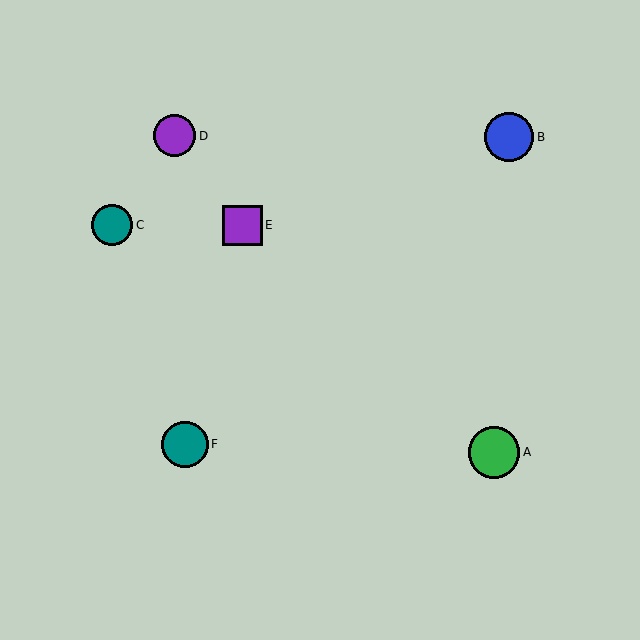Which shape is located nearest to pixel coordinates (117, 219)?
The teal circle (labeled C) at (112, 225) is nearest to that location.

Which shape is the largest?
The green circle (labeled A) is the largest.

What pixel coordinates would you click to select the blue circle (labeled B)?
Click at (509, 137) to select the blue circle B.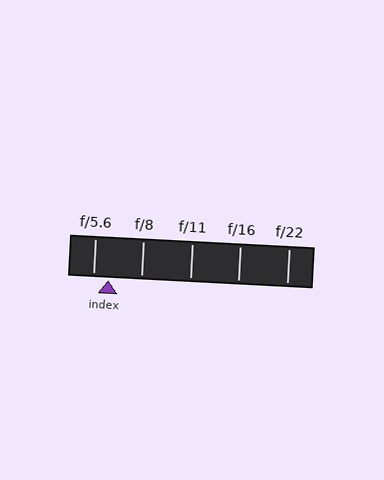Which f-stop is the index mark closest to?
The index mark is closest to f/5.6.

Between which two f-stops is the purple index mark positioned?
The index mark is between f/5.6 and f/8.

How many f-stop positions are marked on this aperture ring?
There are 5 f-stop positions marked.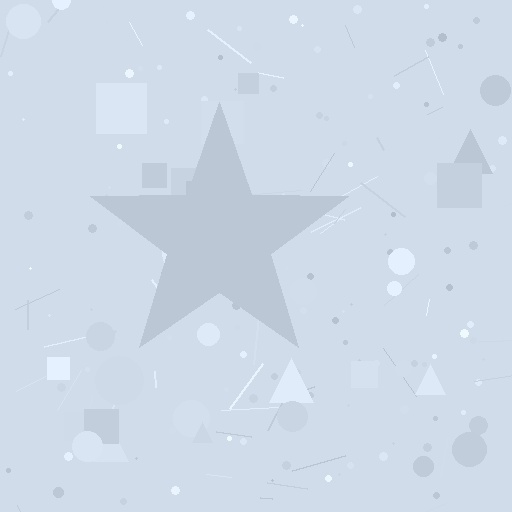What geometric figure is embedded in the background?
A star is embedded in the background.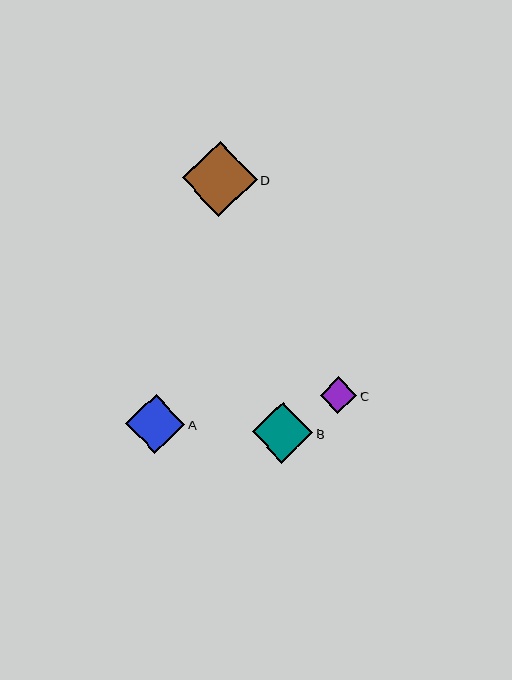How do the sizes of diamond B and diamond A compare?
Diamond B and diamond A are approximately the same size.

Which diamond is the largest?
Diamond D is the largest with a size of approximately 75 pixels.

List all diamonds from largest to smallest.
From largest to smallest: D, B, A, C.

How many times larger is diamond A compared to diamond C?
Diamond A is approximately 1.6 times the size of diamond C.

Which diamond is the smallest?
Diamond C is the smallest with a size of approximately 37 pixels.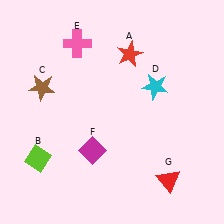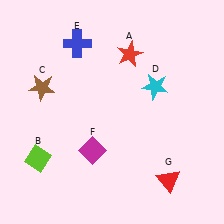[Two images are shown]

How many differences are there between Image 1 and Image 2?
There is 1 difference between the two images.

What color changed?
The cross (E) changed from pink in Image 1 to blue in Image 2.